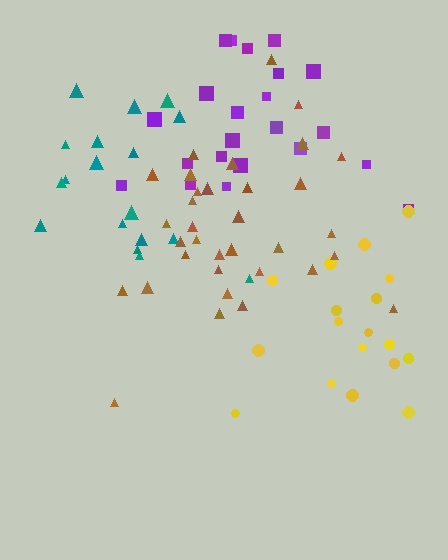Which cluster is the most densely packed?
Brown.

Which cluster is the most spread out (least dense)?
Yellow.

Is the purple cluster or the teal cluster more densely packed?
Teal.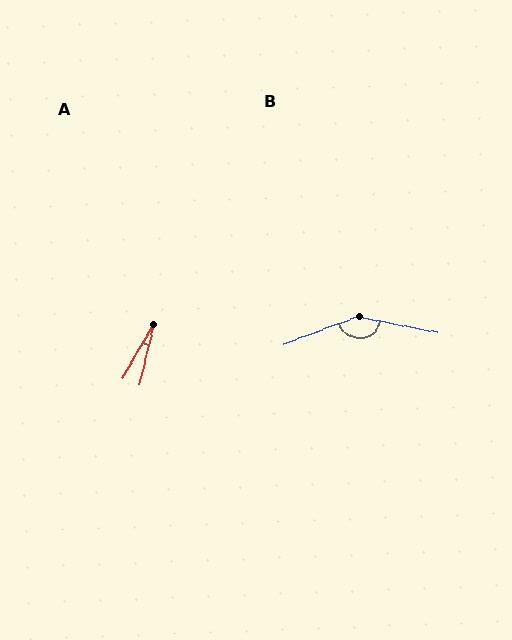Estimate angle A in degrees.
Approximately 17 degrees.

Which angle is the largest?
B, at approximately 149 degrees.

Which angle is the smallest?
A, at approximately 17 degrees.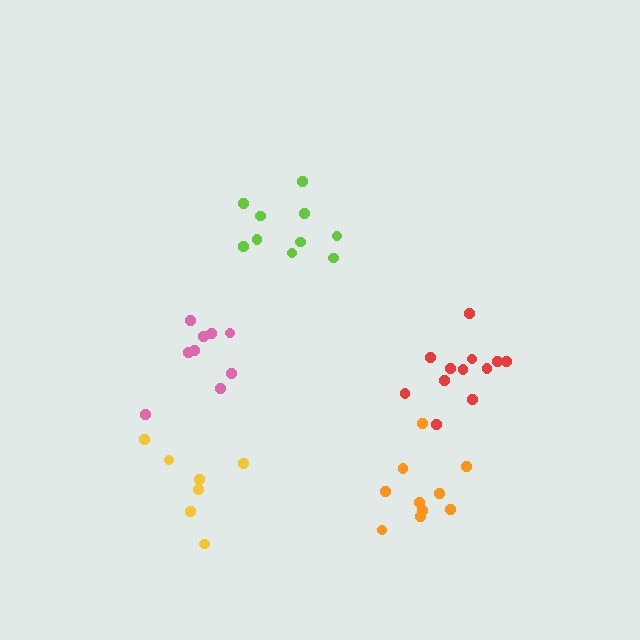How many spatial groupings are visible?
There are 5 spatial groupings.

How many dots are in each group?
Group 1: 12 dots, Group 2: 10 dots, Group 3: 9 dots, Group 4: 7 dots, Group 5: 10 dots (48 total).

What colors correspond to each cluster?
The clusters are colored: red, orange, pink, yellow, lime.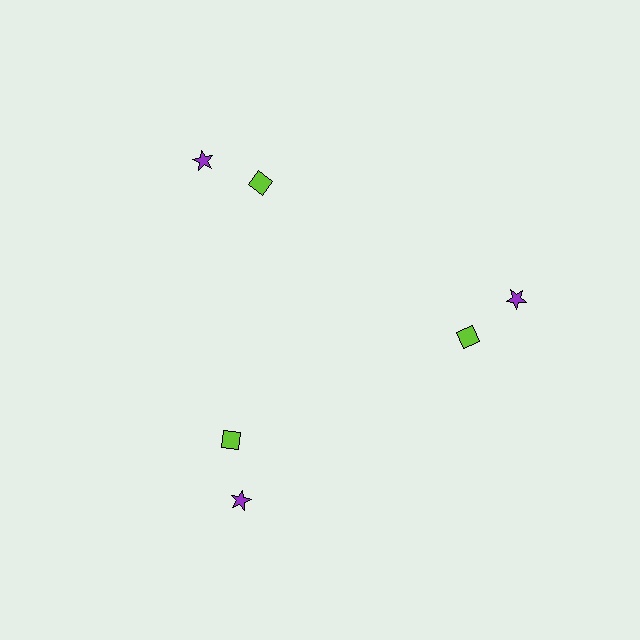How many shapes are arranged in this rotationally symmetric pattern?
There are 6 shapes, arranged in 3 groups of 2.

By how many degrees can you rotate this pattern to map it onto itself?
The pattern maps onto itself every 120 degrees of rotation.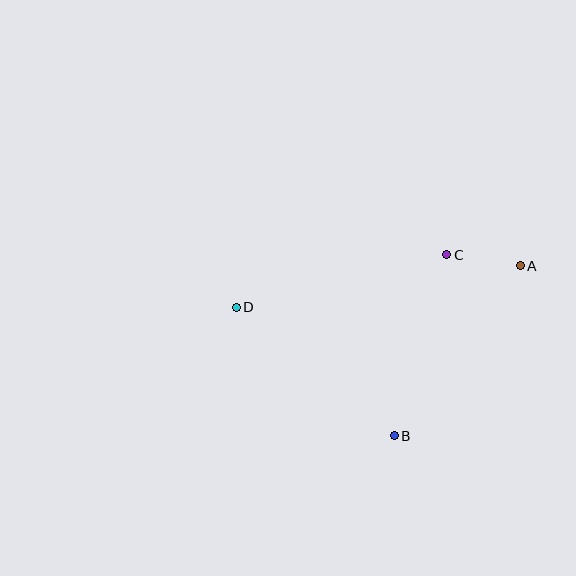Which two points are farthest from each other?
Points A and D are farthest from each other.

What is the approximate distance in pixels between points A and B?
The distance between A and B is approximately 211 pixels.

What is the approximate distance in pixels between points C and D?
The distance between C and D is approximately 217 pixels.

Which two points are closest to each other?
Points A and C are closest to each other.